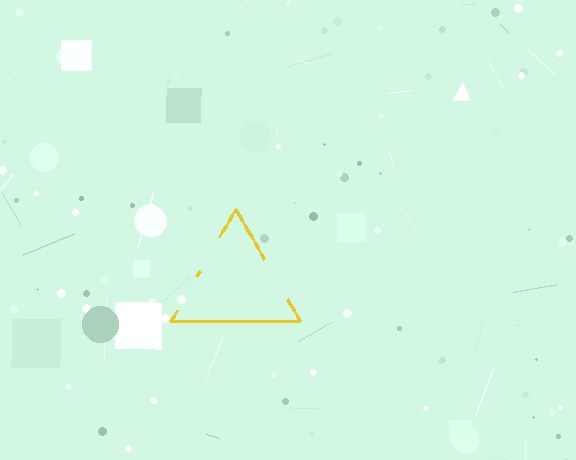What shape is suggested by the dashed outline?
The dashed outline suggests a triangle.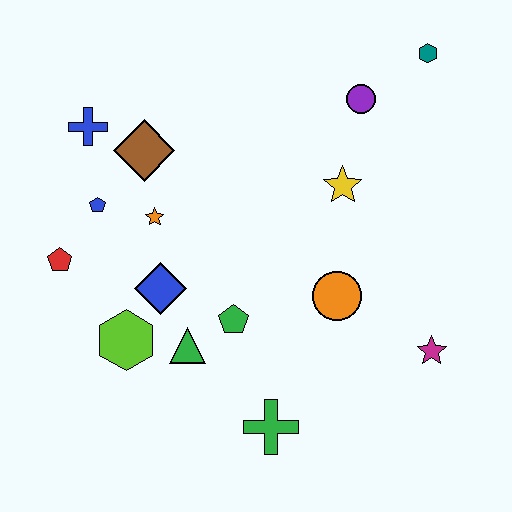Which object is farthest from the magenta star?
The blue cross is farthest from the magenta star.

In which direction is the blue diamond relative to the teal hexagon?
The blue diamond is to the left of the teal hexagon.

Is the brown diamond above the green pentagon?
Yes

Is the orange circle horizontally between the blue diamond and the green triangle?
No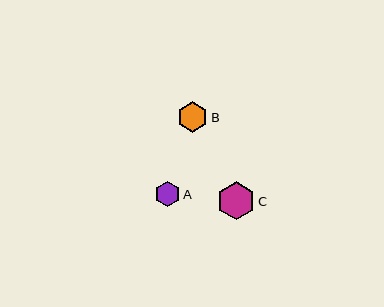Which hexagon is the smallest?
Hexagon A is the smallest with a size of approximately 25 pixels.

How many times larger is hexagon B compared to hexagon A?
Hexagon B is approximately 1.2 times the size of hexagon A.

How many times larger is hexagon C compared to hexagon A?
Hexagon C is approximately 1.5 times the size of hexagon A.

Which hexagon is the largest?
Hexagon C is the largest with a size of approximately 38 pixels.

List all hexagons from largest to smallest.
From largest to smallest: C, B, A.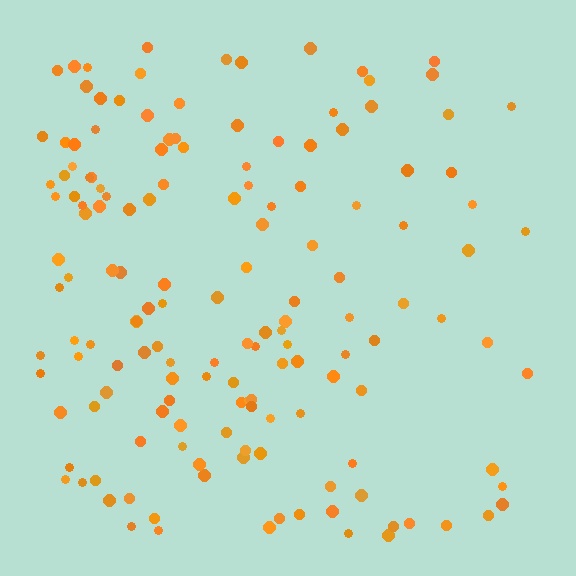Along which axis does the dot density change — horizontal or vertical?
Horizontal.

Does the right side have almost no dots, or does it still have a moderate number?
Still a moderate number, just noticeably fewer than the left.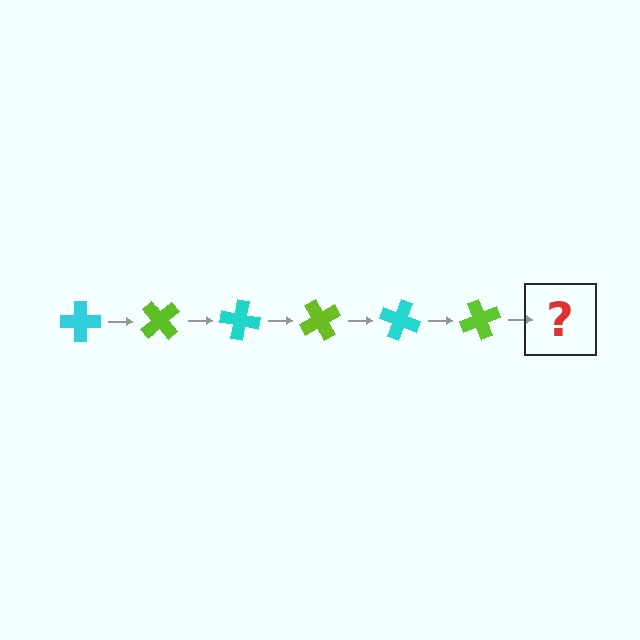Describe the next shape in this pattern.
It should be a cyan cross, rotated 300 degrees from the start.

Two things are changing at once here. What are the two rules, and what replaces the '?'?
The two rules are that it rotates 50 degrees each step and the color cycles through cyan and lime. The '?' should be a cyan cross, rotated 300 degrees from the start.